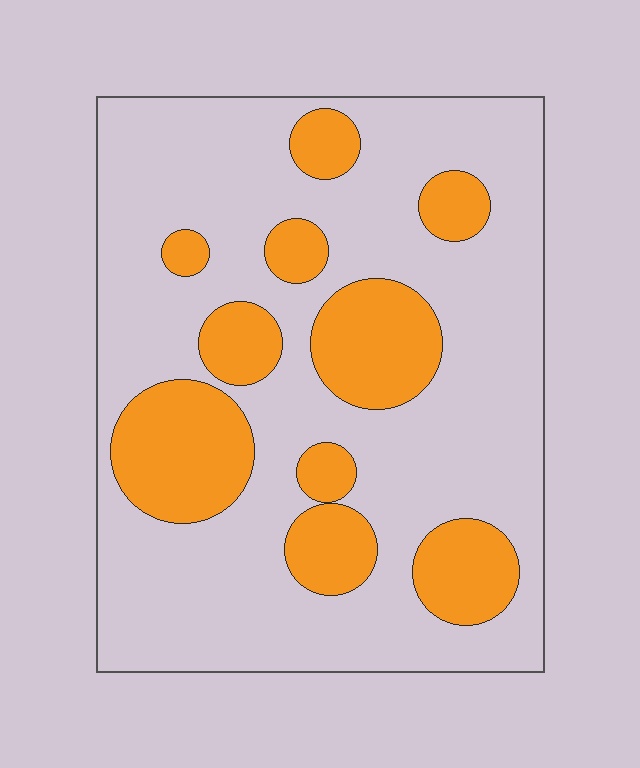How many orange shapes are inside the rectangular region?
10.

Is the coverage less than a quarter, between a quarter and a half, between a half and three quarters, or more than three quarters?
Between a quarter and a half.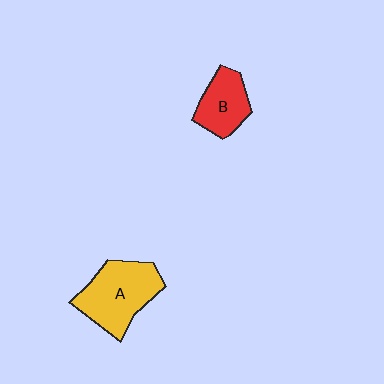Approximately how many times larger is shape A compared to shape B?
Approximately 1.6 times.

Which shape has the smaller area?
Shape B (red).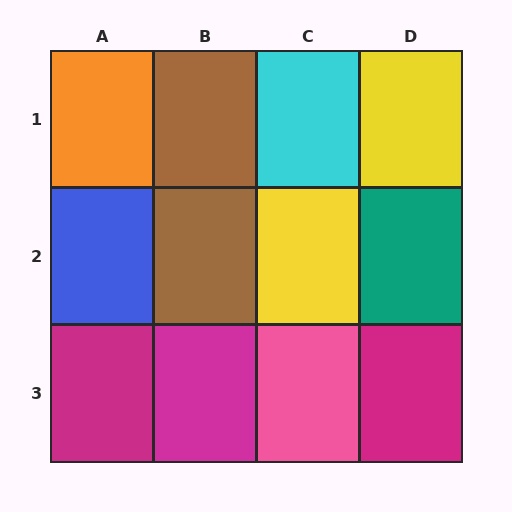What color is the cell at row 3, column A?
Magenta.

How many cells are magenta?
3 cells are magenta.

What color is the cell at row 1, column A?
Orange.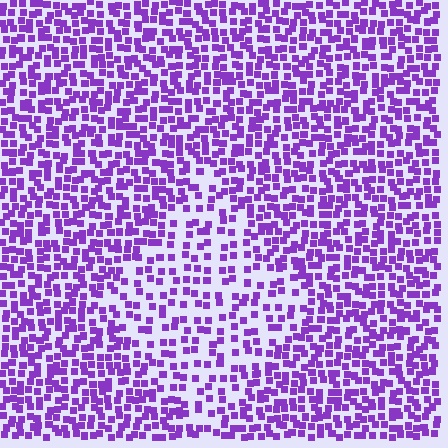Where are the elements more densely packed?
The elements are more densely packed outside the diamond boundary.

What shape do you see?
I see a diamond.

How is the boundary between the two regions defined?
The boundary is defined by a change in element density (approximately 1.9x ratio). All elements are the same color, size, and shape.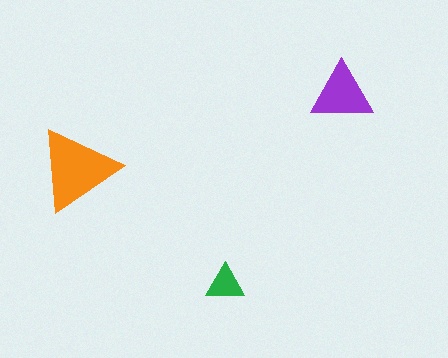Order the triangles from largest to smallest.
the orange one, the purple one, the green one.